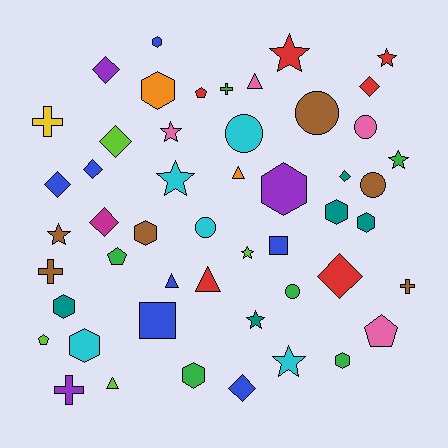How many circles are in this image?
There are 6 circles.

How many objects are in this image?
There are 50 objects.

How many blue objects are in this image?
There are 7 blue objects.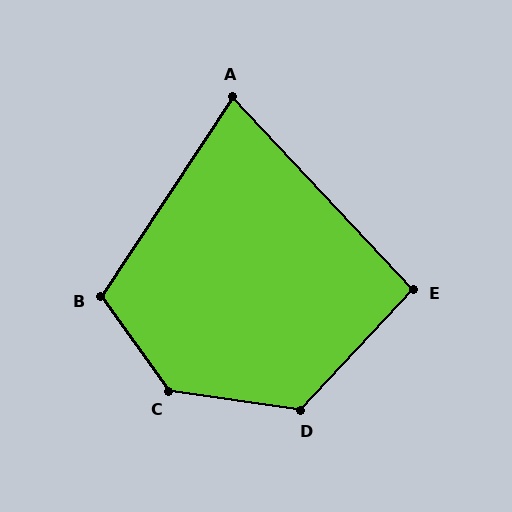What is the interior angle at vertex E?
Approximately 94 degrees (approximately right).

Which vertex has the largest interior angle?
C, at approximately 134 degrees.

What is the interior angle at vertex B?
Approximately 111 degrees (obtuse).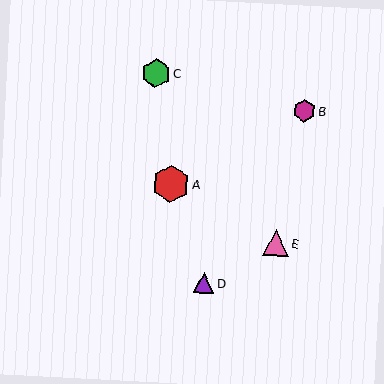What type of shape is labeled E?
Shape E is a pink triangle.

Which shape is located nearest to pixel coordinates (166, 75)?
The green hexagon (labeled C) at (156, 73) is nearest to that location.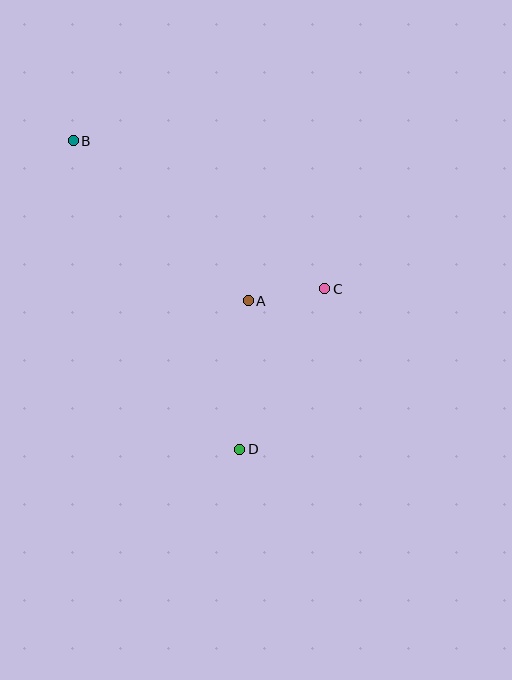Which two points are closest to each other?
Points A and C are closest to each other.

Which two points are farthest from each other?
Points B and D are farthest from each other.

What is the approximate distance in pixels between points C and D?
The distance between C and D is approximately 182 pixels.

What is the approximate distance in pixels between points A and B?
The distance between A and B is approximately 237 pixels.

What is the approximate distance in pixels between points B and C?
The distance between B and C is approximately 292 pixels.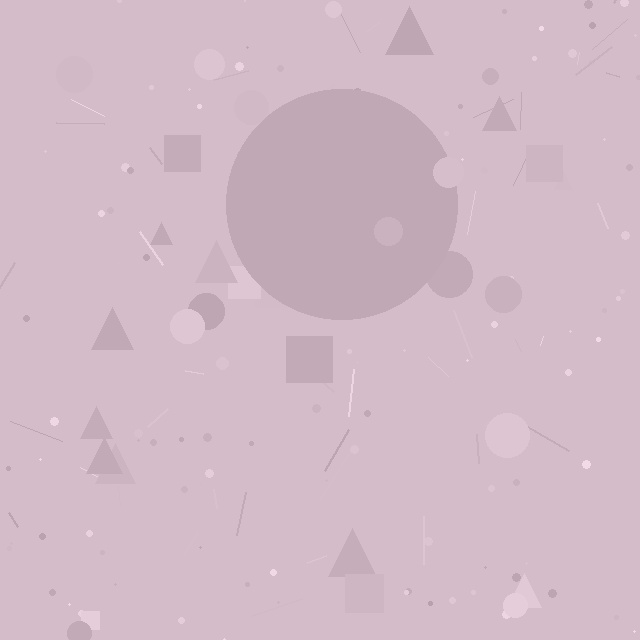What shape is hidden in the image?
A circle is hidden in the image.